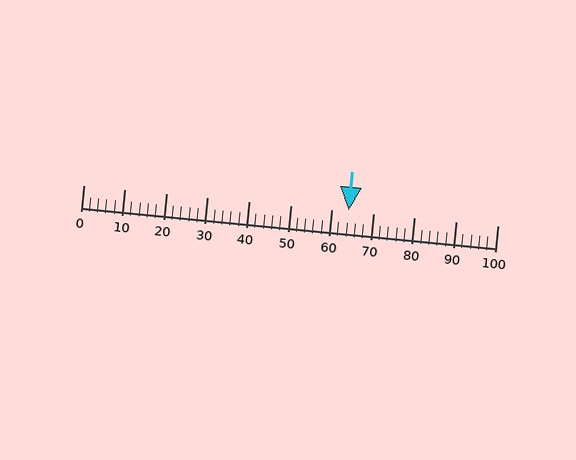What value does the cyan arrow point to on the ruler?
The cyan arrow points to approximately 64.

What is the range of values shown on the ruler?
The ruler shows values from 0 to 100.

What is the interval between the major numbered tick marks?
The major tick marks are spaced 10 units apart.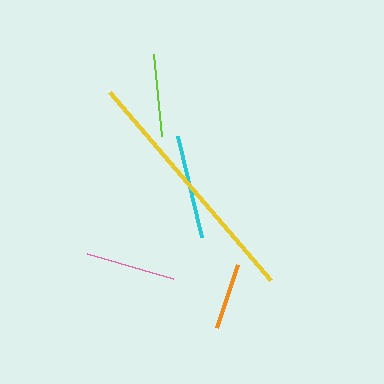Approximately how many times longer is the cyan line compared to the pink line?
The cyan line is approximately 1.2 times the length of the pink line.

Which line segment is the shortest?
The orange line is the shortest at approximately 66 pixels.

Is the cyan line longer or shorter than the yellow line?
The yellow line is longer than the cyan line.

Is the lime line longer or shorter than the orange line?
The lime line is longer than the orange line.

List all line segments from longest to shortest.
From longest to shortest: yellow, cyan, pink, lime, orange.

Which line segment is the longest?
The yellow line is the longest at approximately 247 pixels.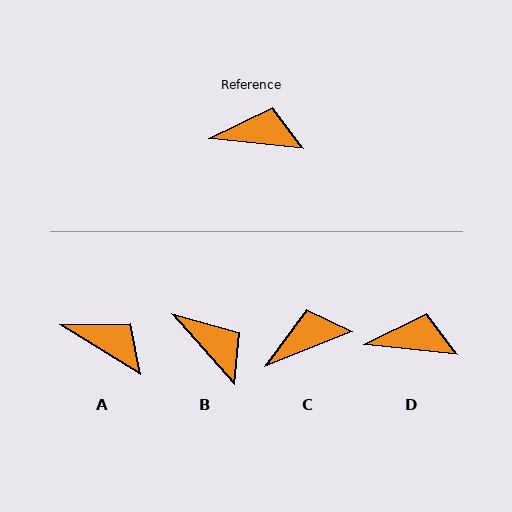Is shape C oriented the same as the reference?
No, it is off by about 27 degrees.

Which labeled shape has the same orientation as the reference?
D.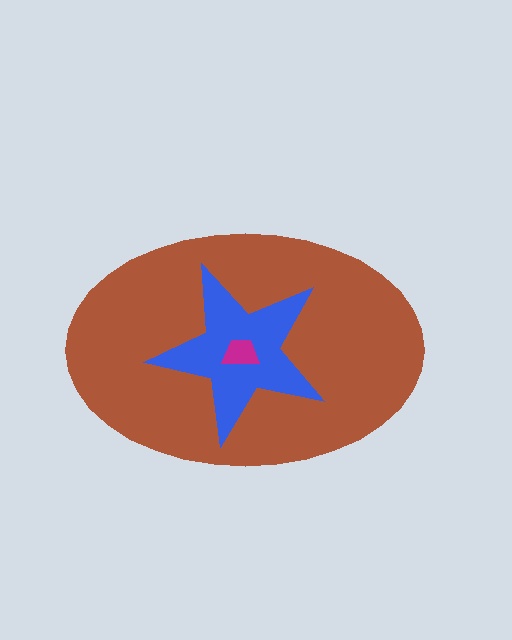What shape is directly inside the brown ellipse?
The blue star.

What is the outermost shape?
The brown ellipse.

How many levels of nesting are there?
3.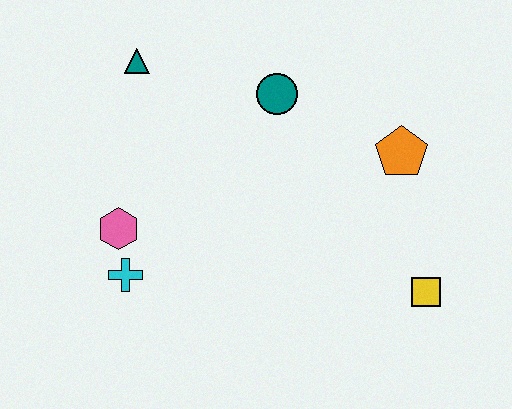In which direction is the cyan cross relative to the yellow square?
The cyan cross is to the left of the yellow square.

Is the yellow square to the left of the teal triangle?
No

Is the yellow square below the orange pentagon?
Yes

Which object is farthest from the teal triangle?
The yellow square is farthest from the teal triangle.